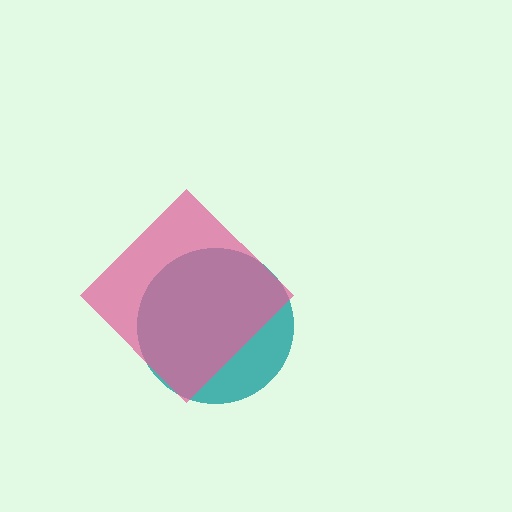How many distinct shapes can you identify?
There are 2 distinct shapes: a teal circle, a pink diamond.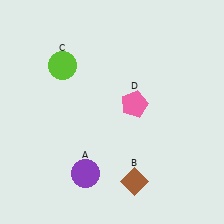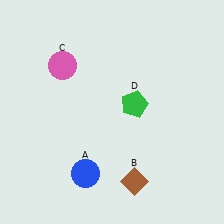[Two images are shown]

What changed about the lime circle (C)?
In Image 1, C is lime. In Image 2, it changed to pink.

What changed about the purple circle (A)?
In Image 1, A is purple. In Image 2, it changed to blue.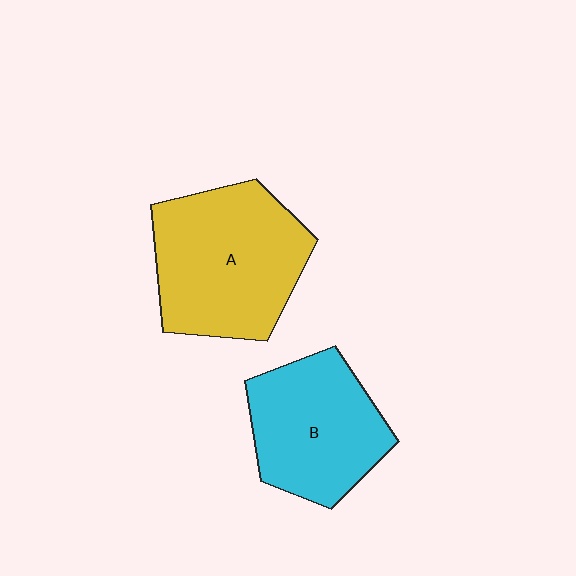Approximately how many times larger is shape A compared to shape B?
Approximately 1.2 times.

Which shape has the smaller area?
Shape B (cyan).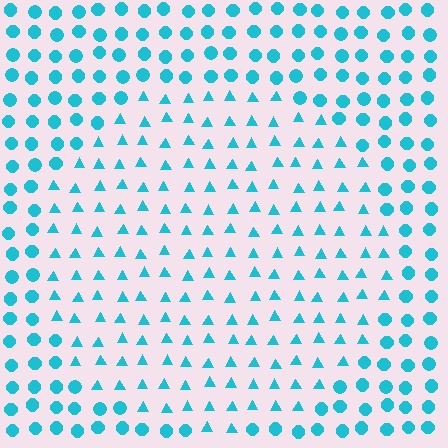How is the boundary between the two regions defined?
The boundary is defined by a change in element shape: triangles inside vs. circles outside. All elements share the same color and spacing.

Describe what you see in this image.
The image is filled with small cyan elements arranged in a uniform grid. A circle-shaped region contains triangles, while the surrounding area contains circles. The boundary is defined purely by the change in element shape.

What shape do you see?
I see a circle.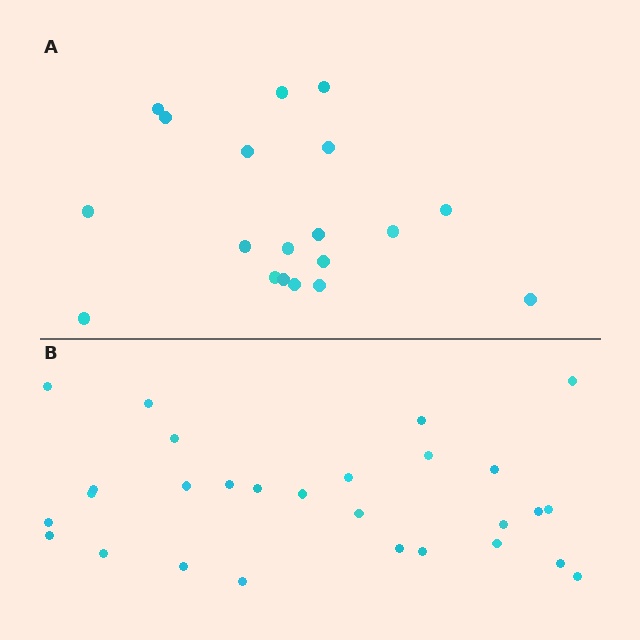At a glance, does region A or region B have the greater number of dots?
Region B (the bottom region) has more dots.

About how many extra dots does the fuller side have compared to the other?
Region B has roughly 8 or so more dots than region A.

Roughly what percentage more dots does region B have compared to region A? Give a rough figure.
About 45% more.